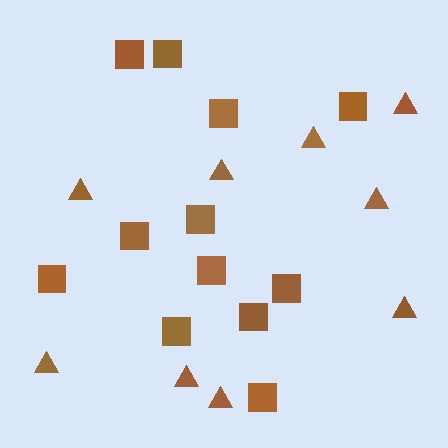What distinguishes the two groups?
There are 2 groups: one group of squares (12) and one group of triangles (9).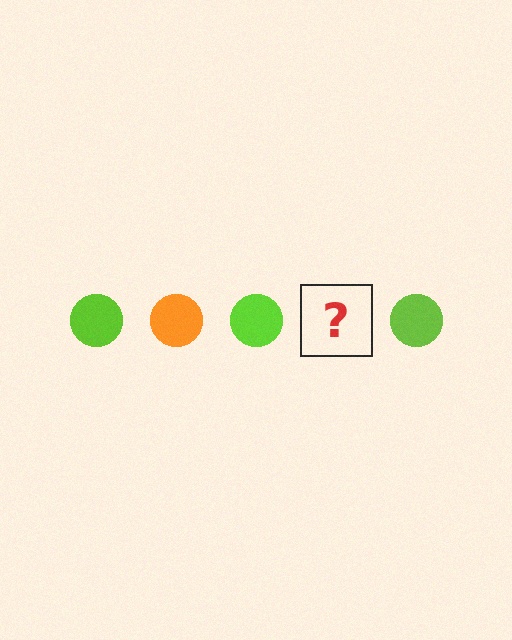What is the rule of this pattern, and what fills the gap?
The rule is that the pattern cycles through lime, orange circles. The gap should be filled with an orange circle.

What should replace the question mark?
The question mark should be replaced with an orange circle.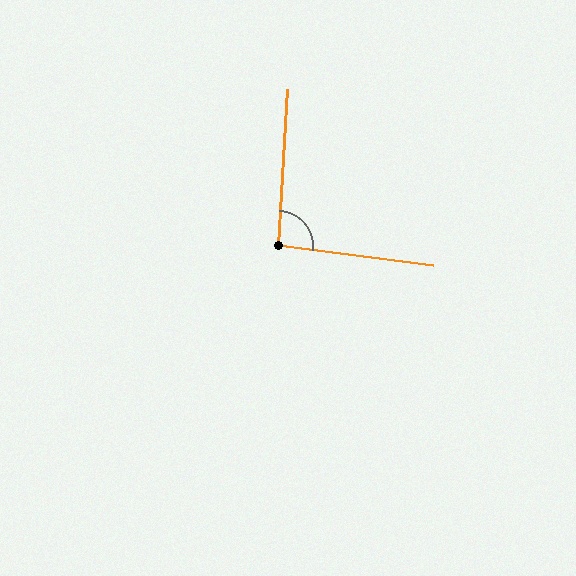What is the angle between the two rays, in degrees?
Approximately 94 degrees.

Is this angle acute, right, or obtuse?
It is approximately a right angle.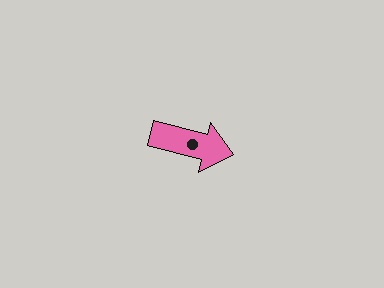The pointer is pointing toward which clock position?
Roughly 3 o'clock.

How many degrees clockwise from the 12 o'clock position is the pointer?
Approximately 104 degrees.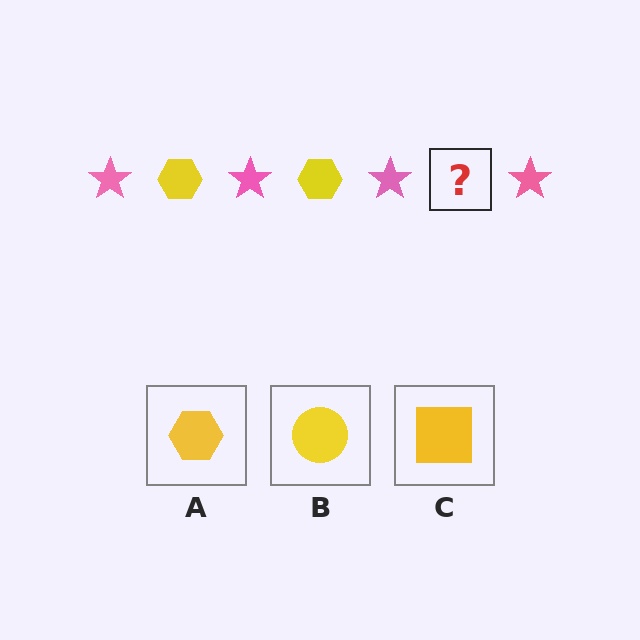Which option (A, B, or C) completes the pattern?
A.